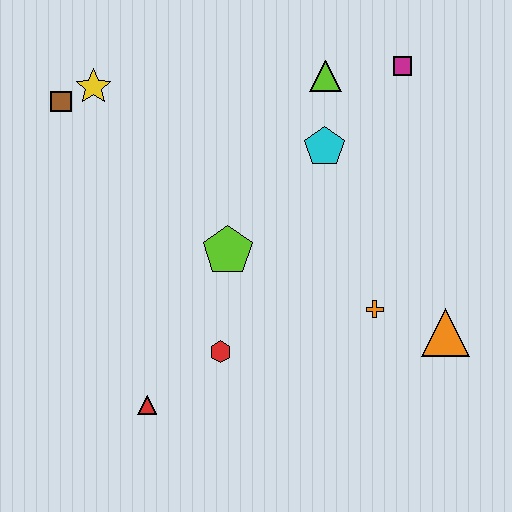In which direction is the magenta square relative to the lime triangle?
The magenta square is to the right of the lime triangle.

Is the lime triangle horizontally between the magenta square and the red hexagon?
Yes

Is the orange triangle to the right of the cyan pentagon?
Yes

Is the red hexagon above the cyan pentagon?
No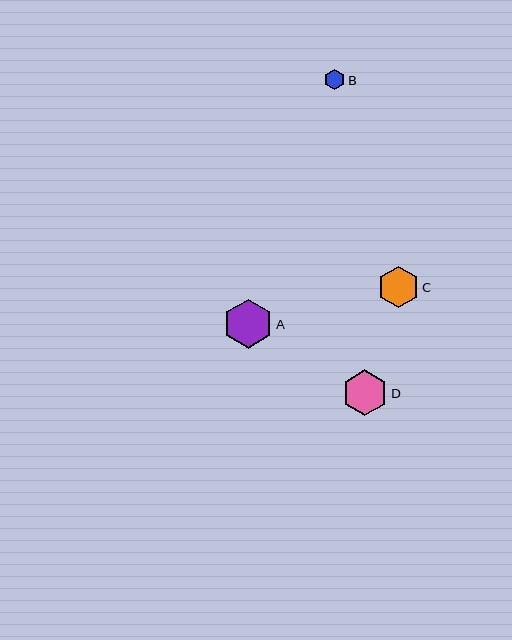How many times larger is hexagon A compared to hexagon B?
Hexagon A is approximately 2.4 times the size of hexagon B.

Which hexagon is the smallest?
Hexagon B is the smallest with a size of approximately 21 pixels.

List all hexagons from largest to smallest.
From largest to smallest: A, D, C, B.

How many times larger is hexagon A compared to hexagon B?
Hexagon A is approximately 2.4 times the size of hexagon B.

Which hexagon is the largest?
Hexagon A is the largest with a size of approximately 49 pixels.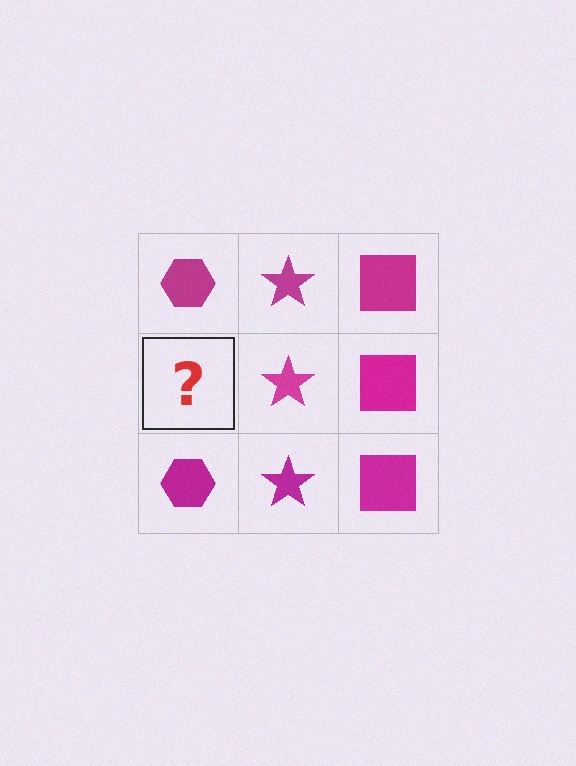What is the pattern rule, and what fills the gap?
The rule is that each column has a consistent shape. The gap should be filled with a magenta hexagon.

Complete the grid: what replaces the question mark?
The question mark should be replaced with a magenta hexagon.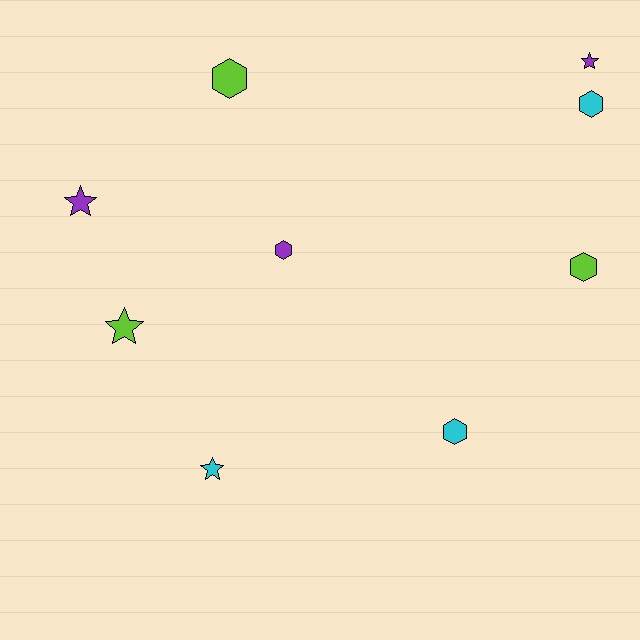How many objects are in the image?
There are 9 objects.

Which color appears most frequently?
Lime, with 3 objects.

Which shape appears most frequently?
Hexagon, with 5 objects.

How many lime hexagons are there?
There are 2 lime hexagons.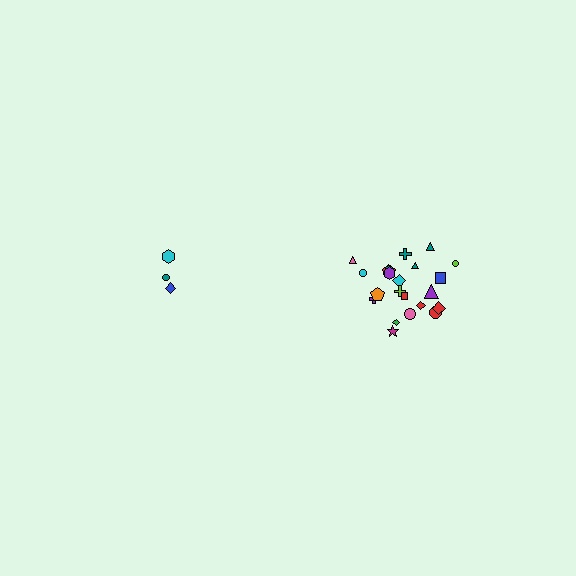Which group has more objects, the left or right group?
The right group.